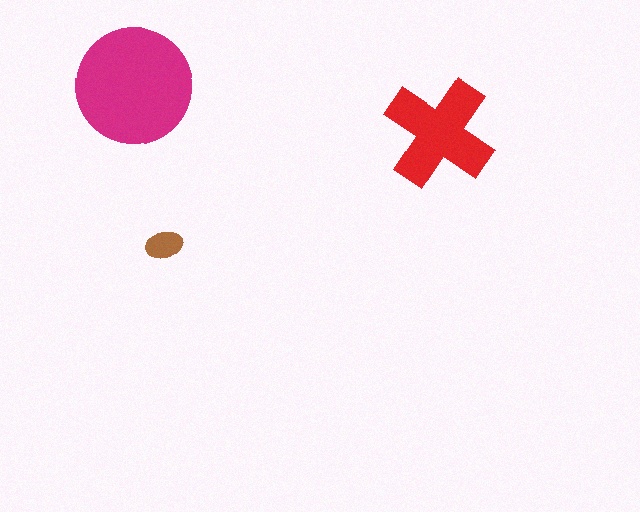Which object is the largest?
The magenta circle.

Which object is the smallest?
The brown ellipse.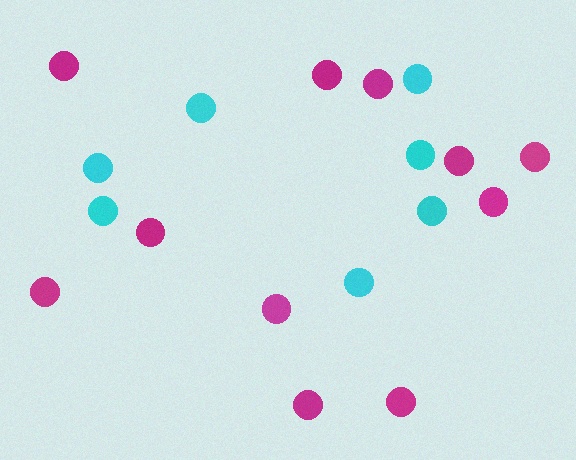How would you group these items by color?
There are 2 groups: one group of cyan circles (7) and one group of magenta circles (11).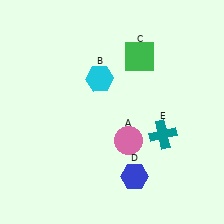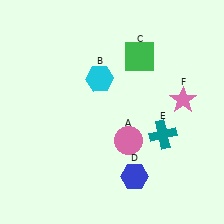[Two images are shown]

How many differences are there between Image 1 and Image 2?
There is 1 difference between the two images.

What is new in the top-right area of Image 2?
A pink star (F) was added in the top-right area of Image 2.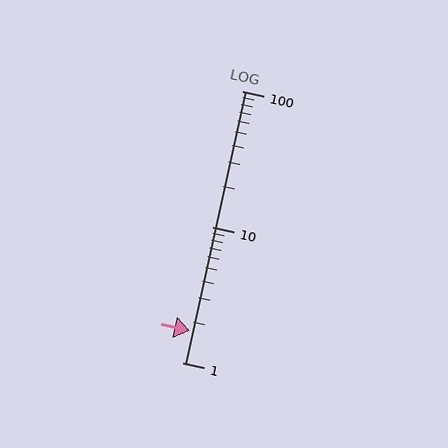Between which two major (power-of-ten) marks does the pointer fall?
The pointer is between 1 and 10.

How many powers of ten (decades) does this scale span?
The scale spans 2 decades, from 1 to 100.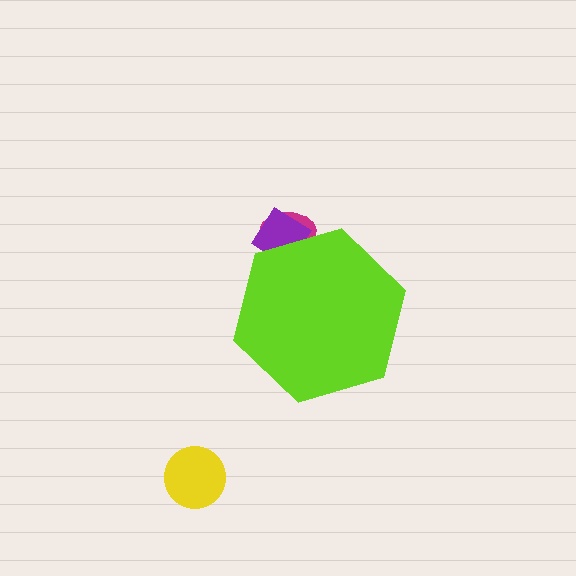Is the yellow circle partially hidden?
No, the yellow circle is fully visible.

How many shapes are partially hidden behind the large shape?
2 shapes are partially hidden.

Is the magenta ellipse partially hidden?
Yes, the magenta ellipse is partially hidden behind the lime hexagon.